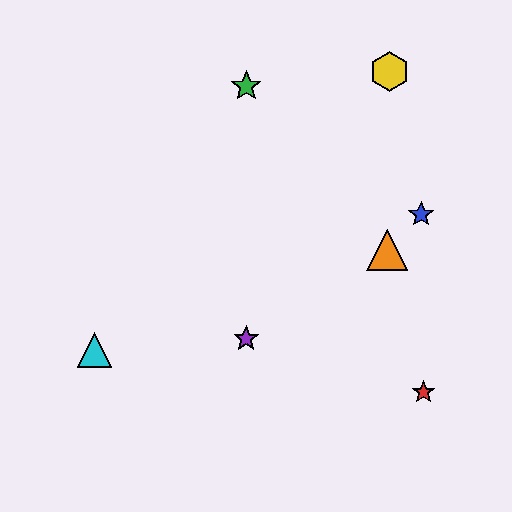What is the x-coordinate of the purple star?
The purple star is at x≈246.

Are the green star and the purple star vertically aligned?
Yes, both are at x≈246.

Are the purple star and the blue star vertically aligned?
No, the purple star is at x≈246 and the blue star is at x≈421.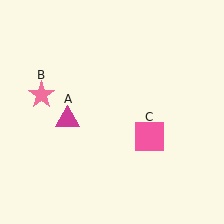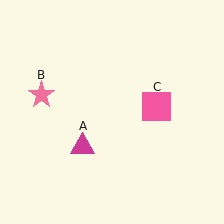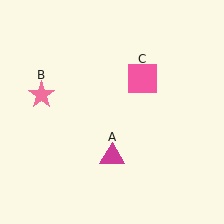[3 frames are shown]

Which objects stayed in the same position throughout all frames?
Pink star (object B) remained stationary.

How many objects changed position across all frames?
2 objects changed position: magenta triangle (object A), pink square (object C).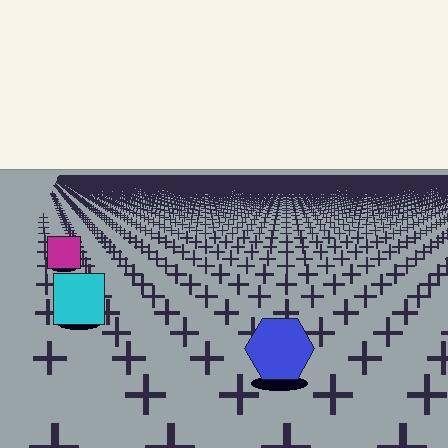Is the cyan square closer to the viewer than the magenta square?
Yes. The cyan square is closer — you can tell from the texture gradient: the ground texture is coarser near it.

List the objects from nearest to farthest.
From nearest to farthest: the blue hexagon, the cyan square, the magenta square.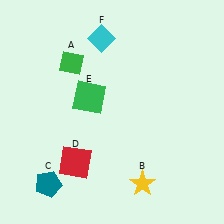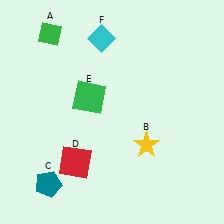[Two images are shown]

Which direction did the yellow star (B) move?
The yellow star (B) moved up.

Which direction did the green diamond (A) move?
The green diamond (A) moved up.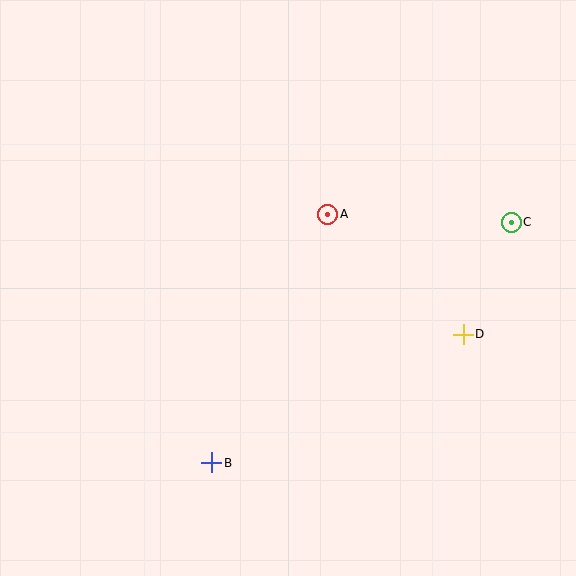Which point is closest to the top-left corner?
Point A is closest to the top-left corner.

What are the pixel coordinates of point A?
Point A is at (328, 214).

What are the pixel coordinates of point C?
Point C is at (511, 222).